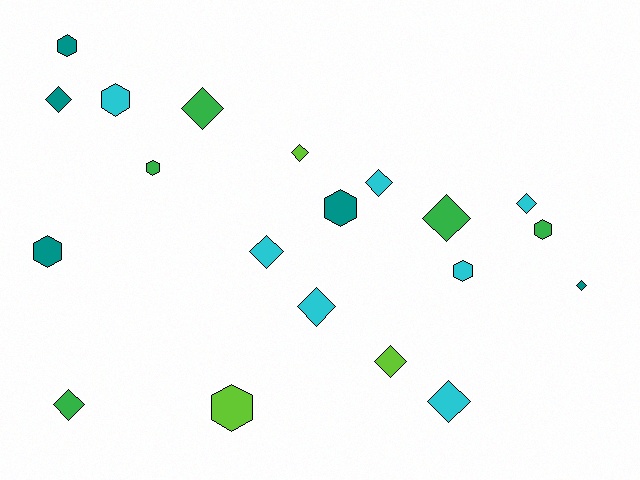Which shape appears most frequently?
Diamond, with 12 objects.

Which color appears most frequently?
Cyan, with 7 objects.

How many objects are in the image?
There are 20 objects.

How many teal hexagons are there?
There are 3 teal hexagons.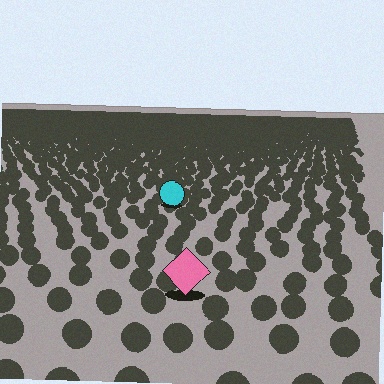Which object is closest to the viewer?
The pink diamond is closest. The texture marks near it are larger and more spread out.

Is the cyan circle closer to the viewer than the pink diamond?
No. The pink diamond is closer — you can tell from the texture gradient: the ground texture is coarser near it.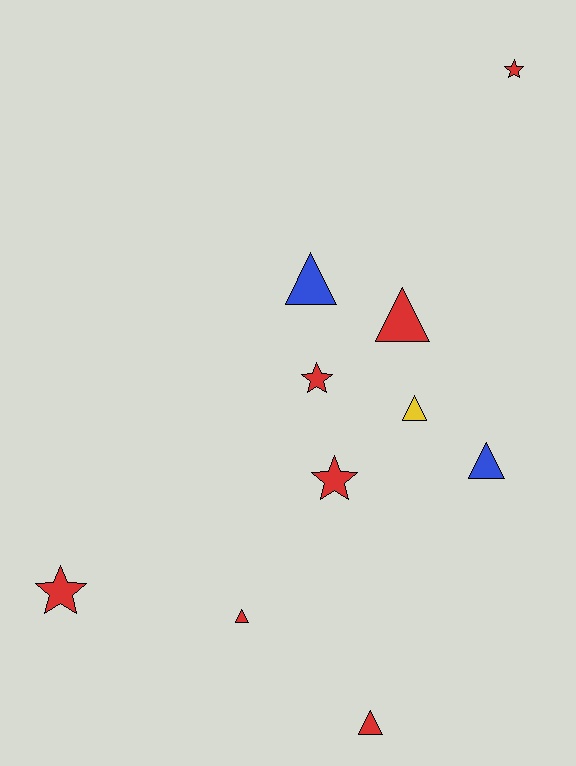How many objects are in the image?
There are 10 objects.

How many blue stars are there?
There are no blue stars.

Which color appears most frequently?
Red, with 7 objects.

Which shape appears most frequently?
Triangle, with 6 objects.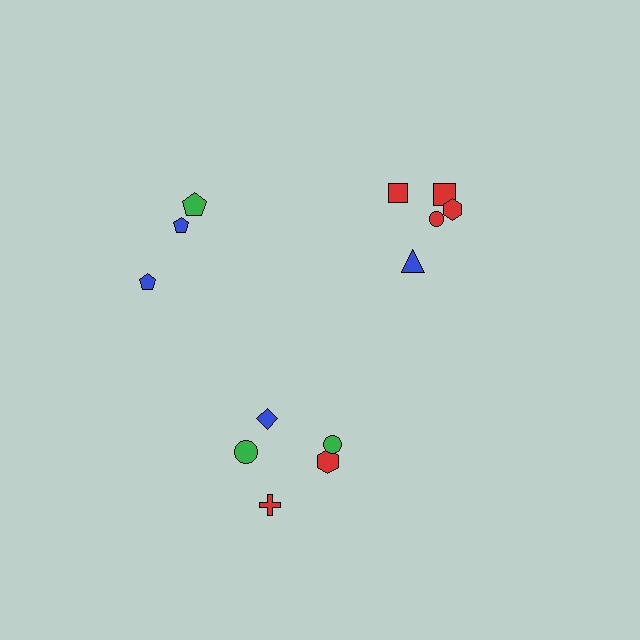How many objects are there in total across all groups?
There are 13 objects.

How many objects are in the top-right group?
There are 5 objects.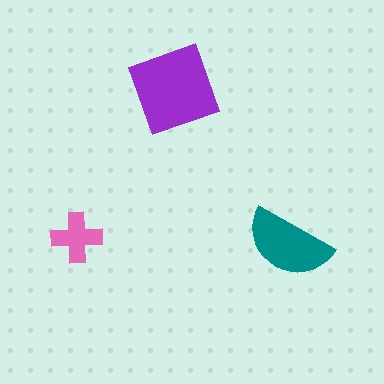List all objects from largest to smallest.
The purple square, the teal semicircle, the pink cross.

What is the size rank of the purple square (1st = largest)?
1st.